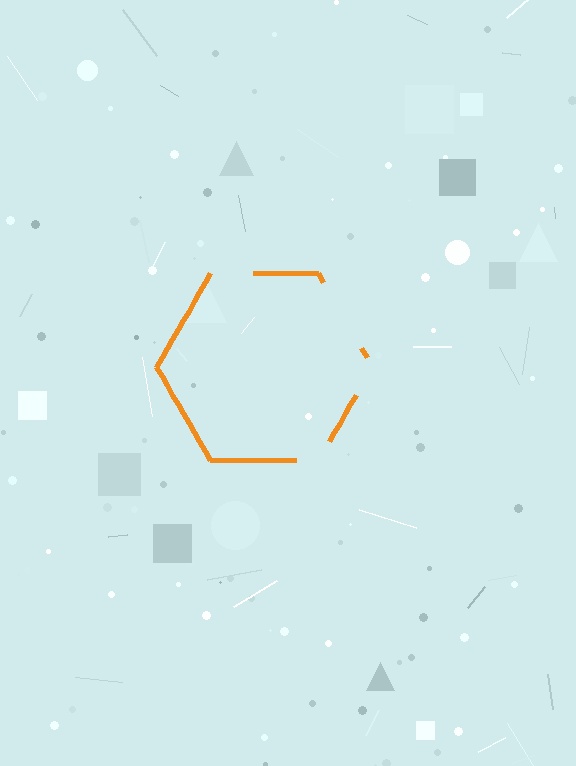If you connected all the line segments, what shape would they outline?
They would outline a hexagon.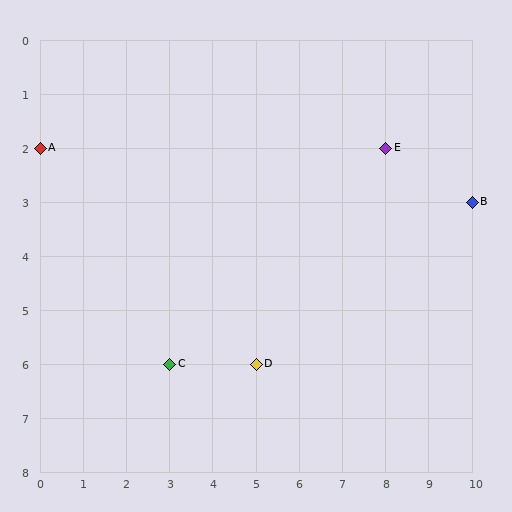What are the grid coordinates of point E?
Point E is at grid coordinates (8, 2).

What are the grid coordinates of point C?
Point C is at grid coordinates (3, 6).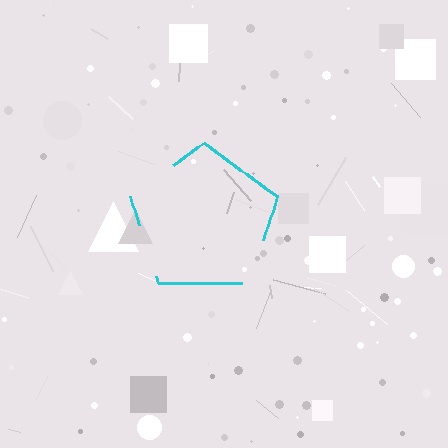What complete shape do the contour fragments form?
The contour fragments form a pentagon.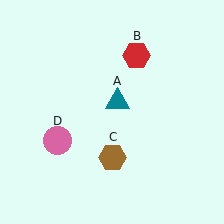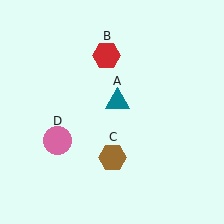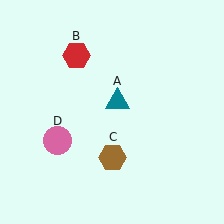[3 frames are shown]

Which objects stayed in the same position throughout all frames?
Teal triangle (object A) and brown hexagon (object C) and pink circle (object D) remained stationary.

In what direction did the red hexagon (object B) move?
The red hexagon (object B) moved left.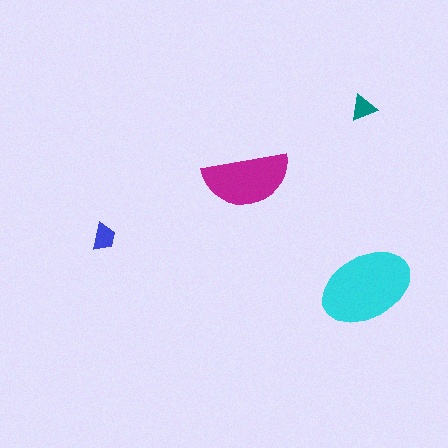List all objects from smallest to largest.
The teal triangle, the blue trapezoid, the magenta semicircle, the cyan ellipse.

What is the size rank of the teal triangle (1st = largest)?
4th.